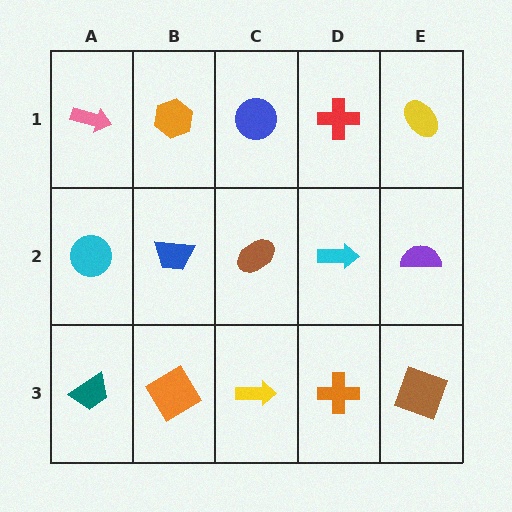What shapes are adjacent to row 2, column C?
A blue circle (row 1, column C), a yellow arrow (row 3, column C), a blue trapezoid (row 2, column B), a cyan arrow (row 2, column D).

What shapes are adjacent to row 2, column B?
An orange hexagon (row 1, column B), an orange diamond (row 3, column B), a cyan circle (row 2, column A), a brown ellipse (row 2, column C).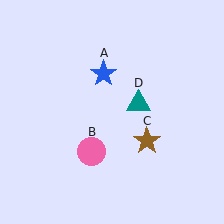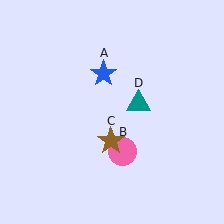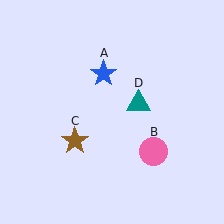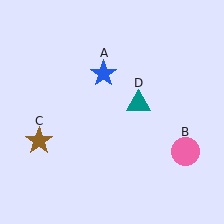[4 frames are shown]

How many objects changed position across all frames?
2 objects changed position: pink circle (object B), brown star (object C).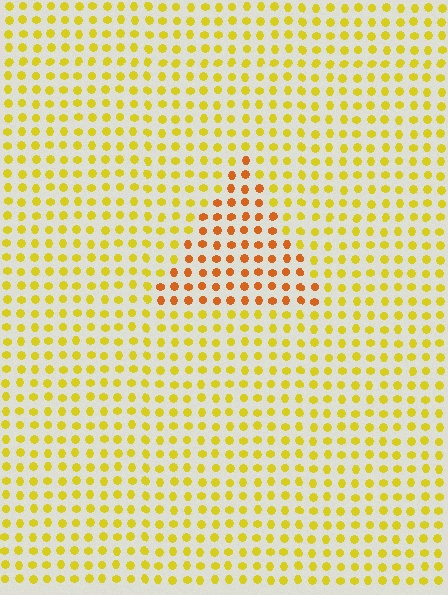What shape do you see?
I see a triangle.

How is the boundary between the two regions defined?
The boundary is defined purely by a slight shift in hue (about 34 degrees). Spacing, size, and orientation are identical on both sides.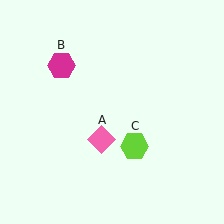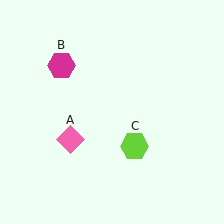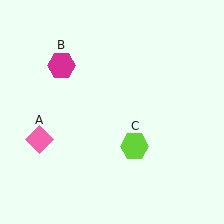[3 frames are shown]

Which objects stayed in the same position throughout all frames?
Magenta hexagon (object B) and lime hexagon (object C) remained stationary.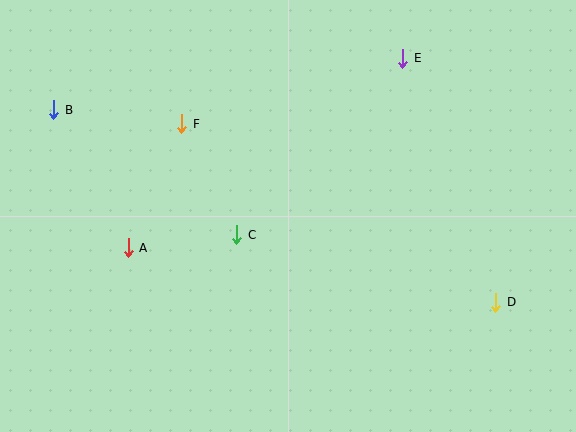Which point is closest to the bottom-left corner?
Point A is closest to the bottom-left corner.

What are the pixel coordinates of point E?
Point E is at (403, 58).